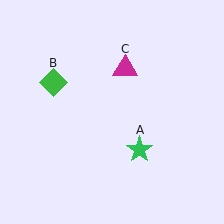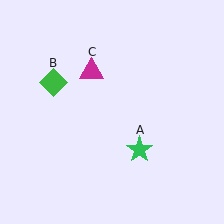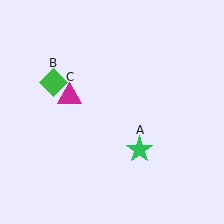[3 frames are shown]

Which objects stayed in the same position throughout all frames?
Green star (object A) and green diamond (object B) remained stationary.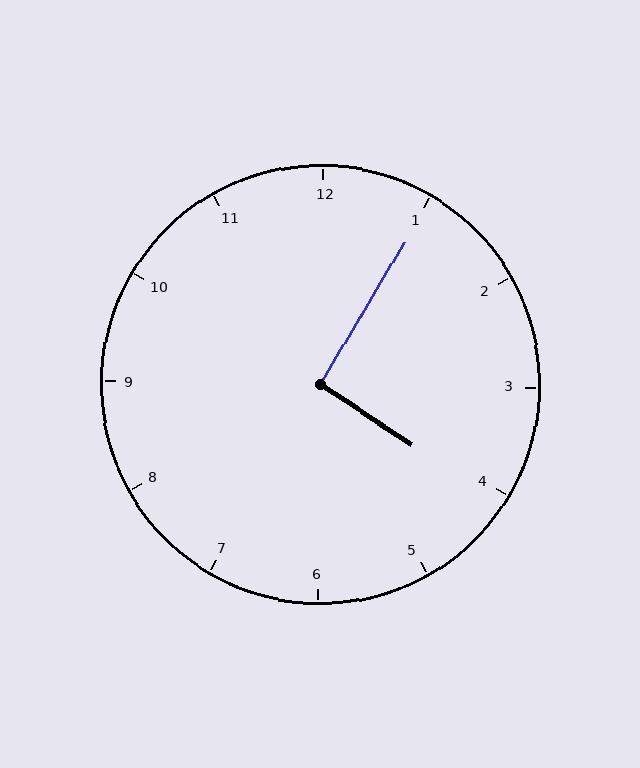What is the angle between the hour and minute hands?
Approximately 92 degrees.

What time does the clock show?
4:05.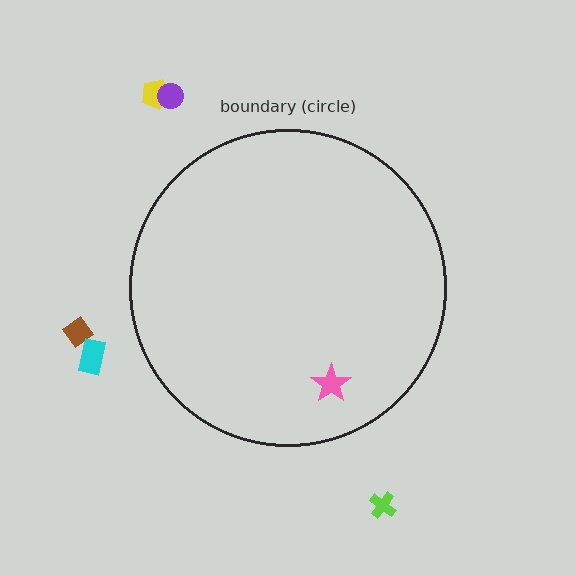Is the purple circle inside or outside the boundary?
Outside.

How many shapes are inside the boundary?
1 inside, 5 outside.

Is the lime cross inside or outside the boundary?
Outside.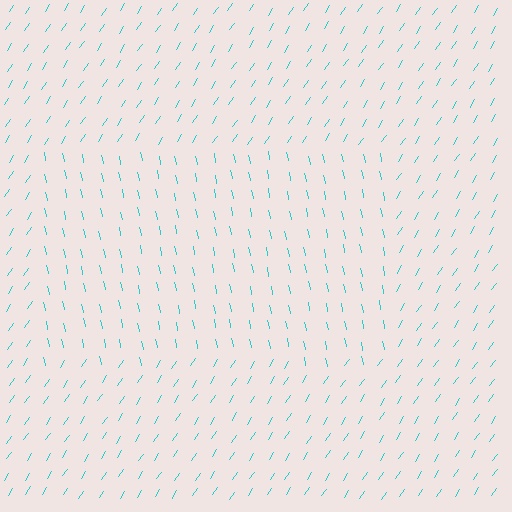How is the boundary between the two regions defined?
The boundary is defined purely by a change in line orientation (approximately 45 degrees difference). All lines are the same color and thickness.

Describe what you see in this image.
The image is filled with small cyan line segments. A rectangle region in the image has lines oriented differently from the surrounding lines, creating a visible texture boundary.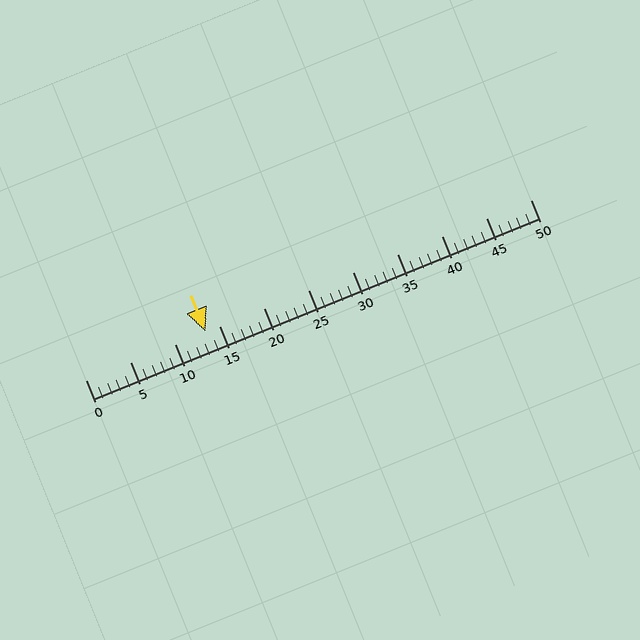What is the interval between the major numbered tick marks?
The major tick marks are spaced 5 units apart.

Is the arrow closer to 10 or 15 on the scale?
The arrow is closer to 15.